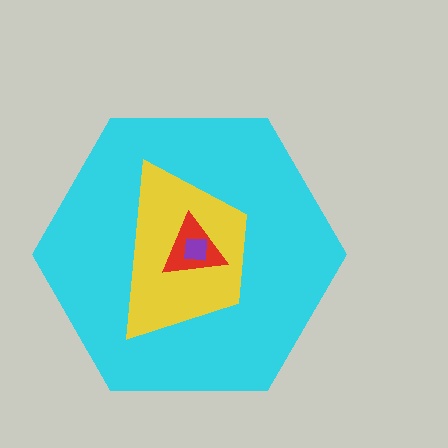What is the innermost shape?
The purple square.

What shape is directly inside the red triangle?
The purple square.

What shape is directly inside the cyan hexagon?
The yellow trapezoid.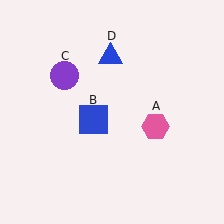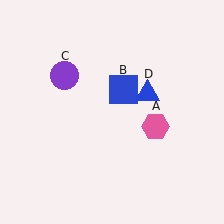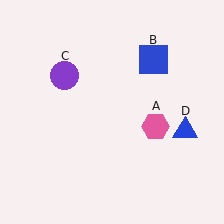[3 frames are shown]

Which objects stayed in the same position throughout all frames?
Pink hexagon (object A) and purple circle (object C) remained stationary.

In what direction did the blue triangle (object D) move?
The blue triangle (object D) moved down and to the right.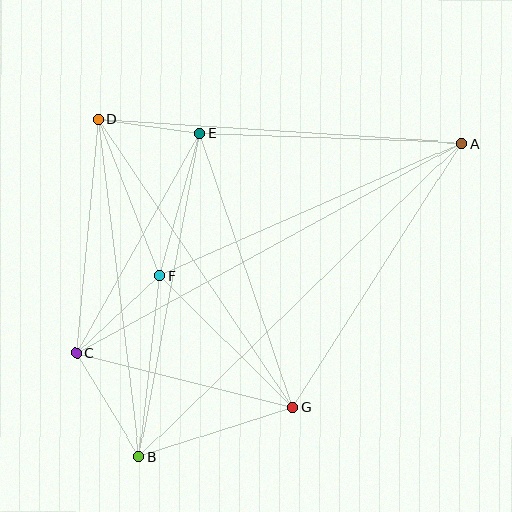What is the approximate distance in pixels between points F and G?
The distance between F and G is approximately 187 pixels.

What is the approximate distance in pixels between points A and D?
The distance between A and D is approximately 364 pixels.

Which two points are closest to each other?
Points D and E are closest to each other.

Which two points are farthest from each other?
Points A and B are farthest from each other.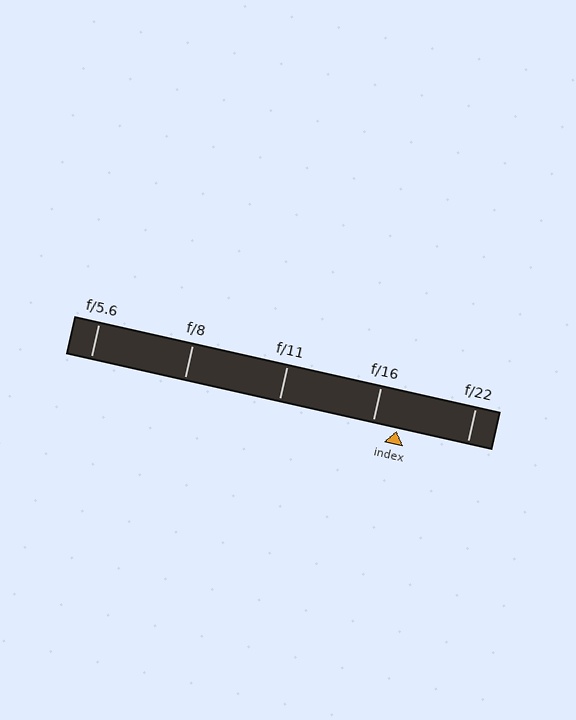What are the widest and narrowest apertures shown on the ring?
The widest aperture shown is f/5.6 and the narrowest is f/22.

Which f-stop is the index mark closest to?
The index mark is closest to f/16.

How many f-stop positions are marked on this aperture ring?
There are 5 f-stop positions marked.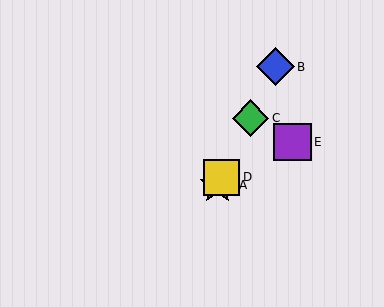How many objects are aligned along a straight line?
4 objects (A, B, C, D) are aligned along a straight line.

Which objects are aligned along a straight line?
Objects A, B, C, D are aligned along a straight line.